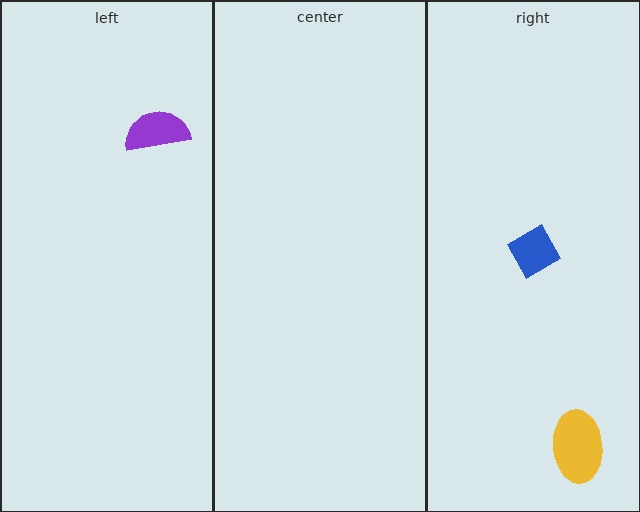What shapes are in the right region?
The blue diamond, the yellow ellipse.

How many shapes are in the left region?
1.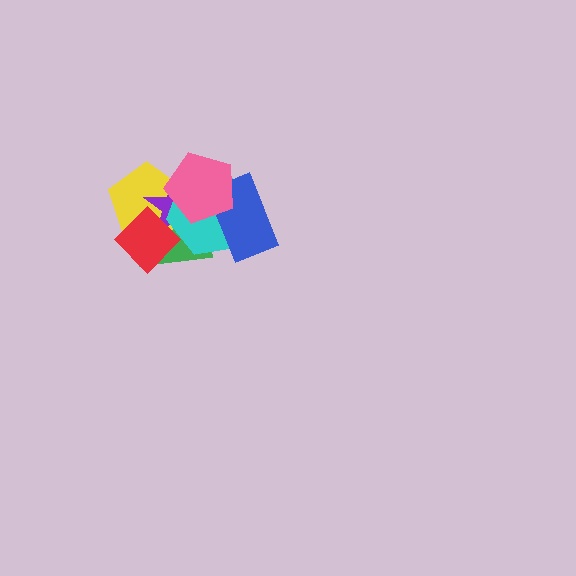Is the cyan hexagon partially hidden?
Yes, it is partially covered by another shape.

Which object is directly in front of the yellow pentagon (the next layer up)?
The purple star is directly in front of the yellow pentagon.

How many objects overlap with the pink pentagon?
5 objects overlap with the pink pentagon.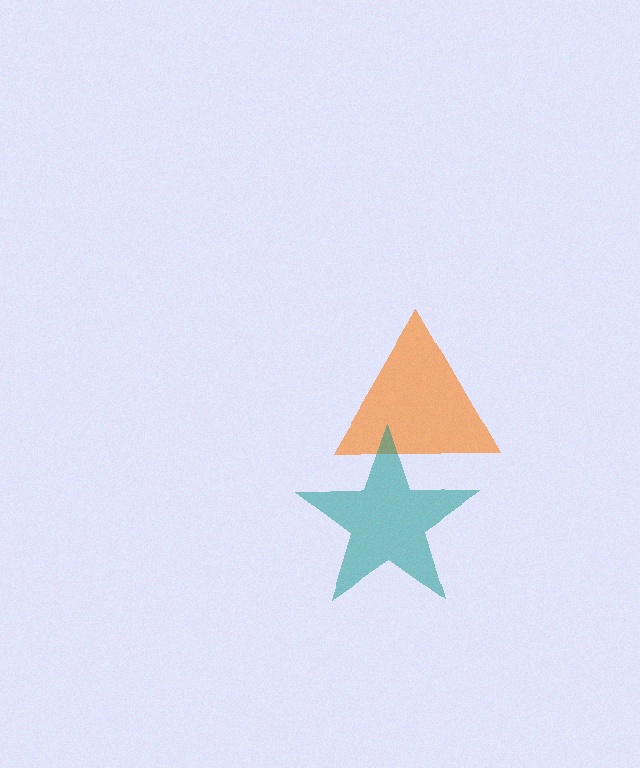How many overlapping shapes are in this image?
There are 2 overlapping shapes in the image.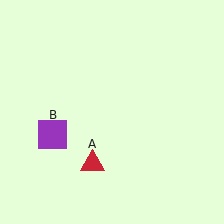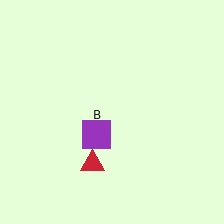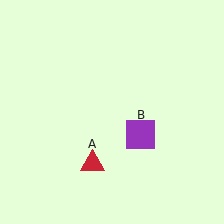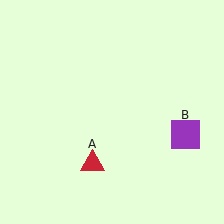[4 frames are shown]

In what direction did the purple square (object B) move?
The purple square (object B) moved right.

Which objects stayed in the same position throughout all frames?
Red triangle (object A) remained stationary.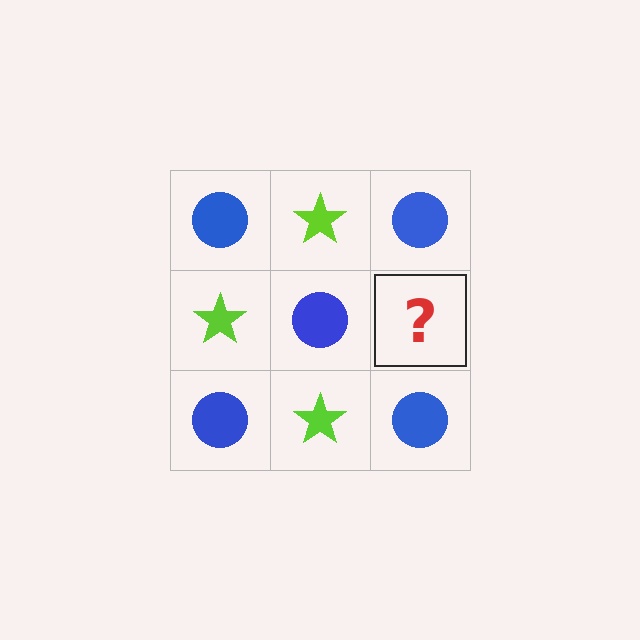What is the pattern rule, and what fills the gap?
The rule is that it alternates blue circle and lime star in a checkerboard pattern. The gap should be filled with a lime star.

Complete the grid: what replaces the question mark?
The question mark should be replaced with a lime star.